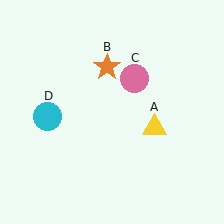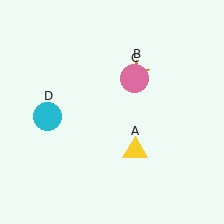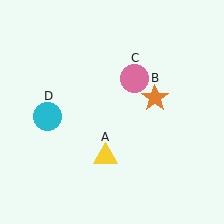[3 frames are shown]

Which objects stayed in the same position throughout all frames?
Pink circle (object C) and cyan circle (object D) remained stationary.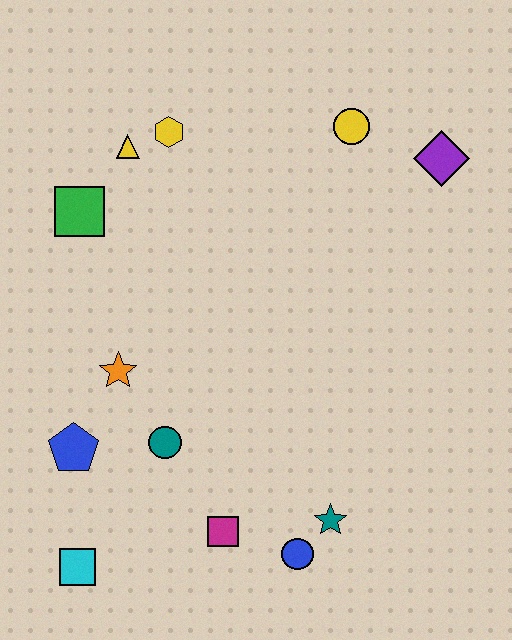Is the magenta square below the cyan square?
No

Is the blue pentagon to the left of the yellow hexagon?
Yes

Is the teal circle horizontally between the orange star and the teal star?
Yes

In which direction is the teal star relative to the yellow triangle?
The teal star is below the yellow triangle.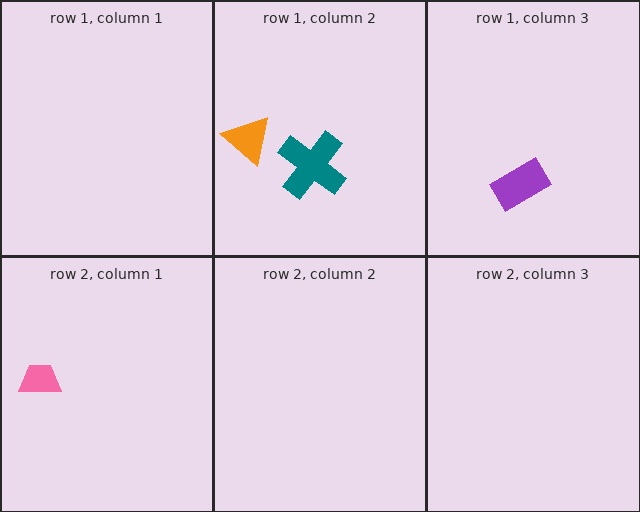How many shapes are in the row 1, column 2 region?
2.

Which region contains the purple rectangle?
The row 1, column 3 region.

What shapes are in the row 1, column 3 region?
The purple rectangle.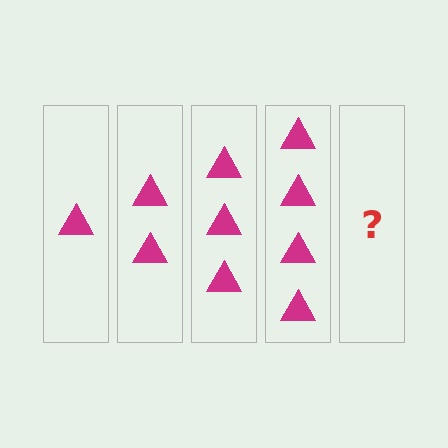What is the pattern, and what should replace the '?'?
The pattern is that each step adds one more triangle. The '?' should be 5 triangles.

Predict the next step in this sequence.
The next step is 5 triangles.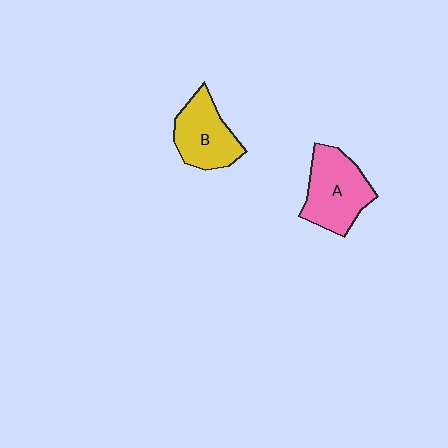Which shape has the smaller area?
Shape B (yellow).